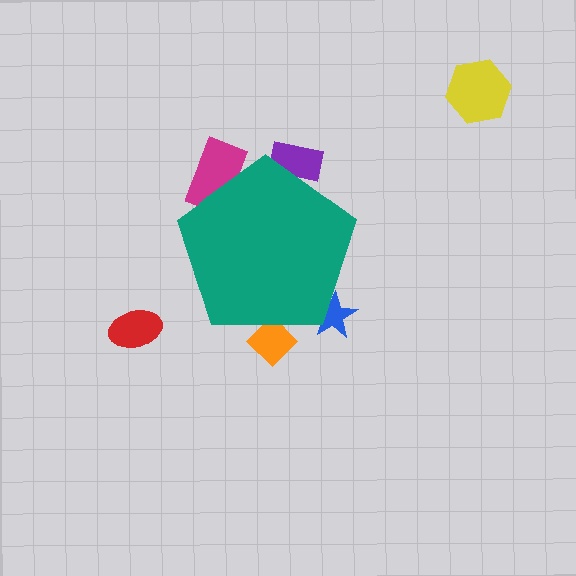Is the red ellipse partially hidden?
No, the red ellipse is fully visible.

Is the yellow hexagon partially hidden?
No, the yellow hexagon is fully visible.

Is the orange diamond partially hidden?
Yes, the orange diamond is partially hidden behind the teal pentagon.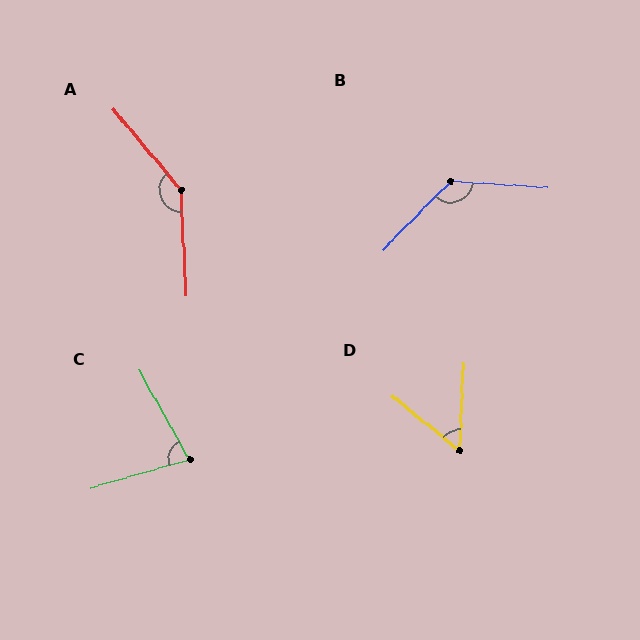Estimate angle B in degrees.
Approximately 131 degrees.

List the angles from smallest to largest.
D (53°), C (77°), B (131°), A (143°).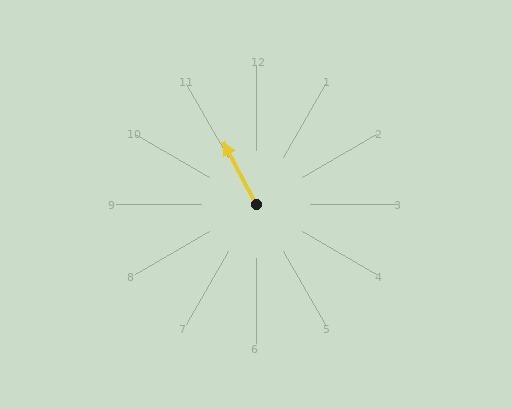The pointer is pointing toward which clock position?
Roughly 11 o'clock.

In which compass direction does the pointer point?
Northwest.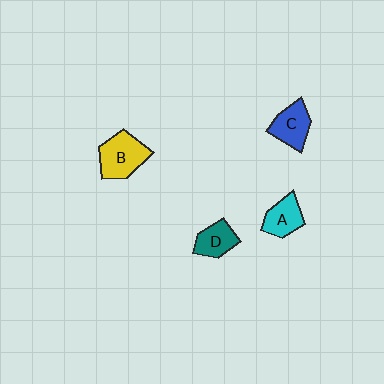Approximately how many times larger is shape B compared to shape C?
Approximately 1.3 times.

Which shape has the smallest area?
Shape D (teal).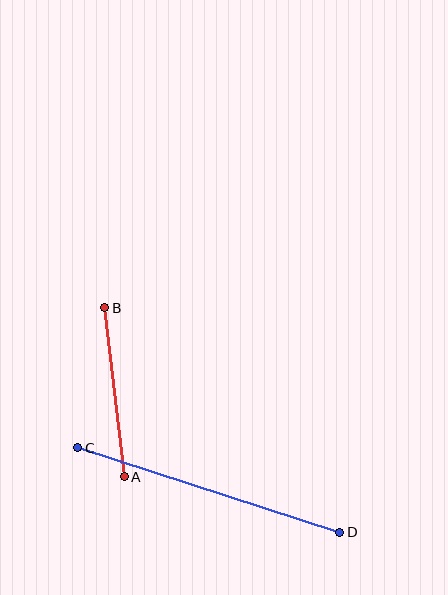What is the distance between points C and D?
The distance is approximately 275 pixels.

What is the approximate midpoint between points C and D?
The midpoint is at approximately (209, 490) pixels.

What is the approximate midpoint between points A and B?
The midpoint is at approximately (114, 392) pixels.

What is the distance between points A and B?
The distance is approximately 170 pixels.